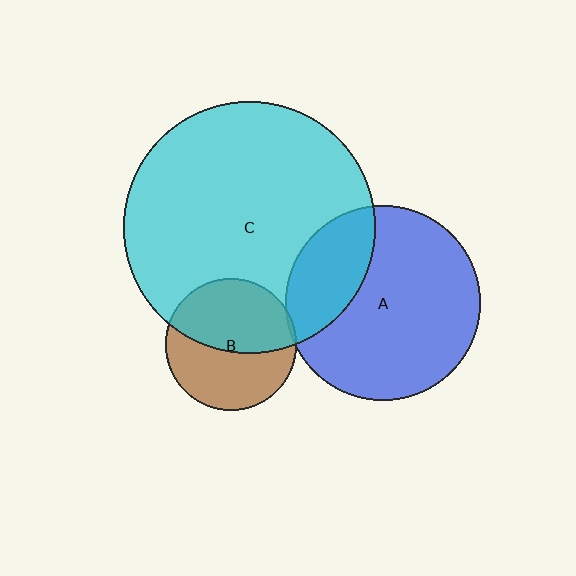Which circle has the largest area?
Circle C (cyan).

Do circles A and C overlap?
Yes.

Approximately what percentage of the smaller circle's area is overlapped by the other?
Approximately 25%.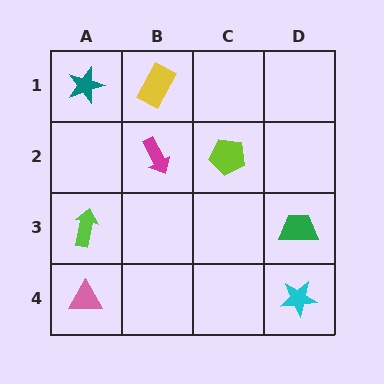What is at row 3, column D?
A green trapezoid.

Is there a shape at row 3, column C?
No, that cell is empty.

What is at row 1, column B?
A yellow rectangle.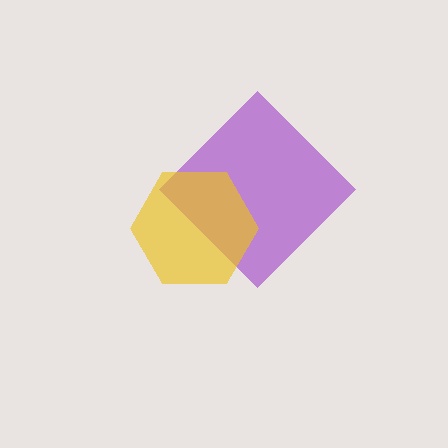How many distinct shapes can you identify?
There are 2 distinct shapes: a purple diamond, a yellow hexagon.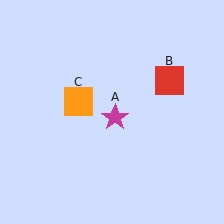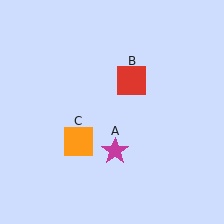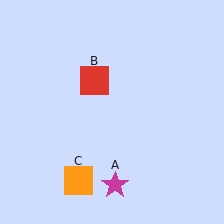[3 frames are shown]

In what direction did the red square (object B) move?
The red square (object B) moved left.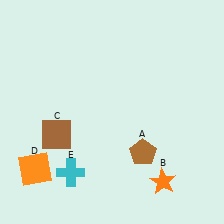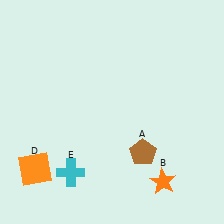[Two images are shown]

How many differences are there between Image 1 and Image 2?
There is 1 difference between the two images.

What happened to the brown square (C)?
The brown square (C) was removed in Image 2. It was in the bottom-left area of Image 1.